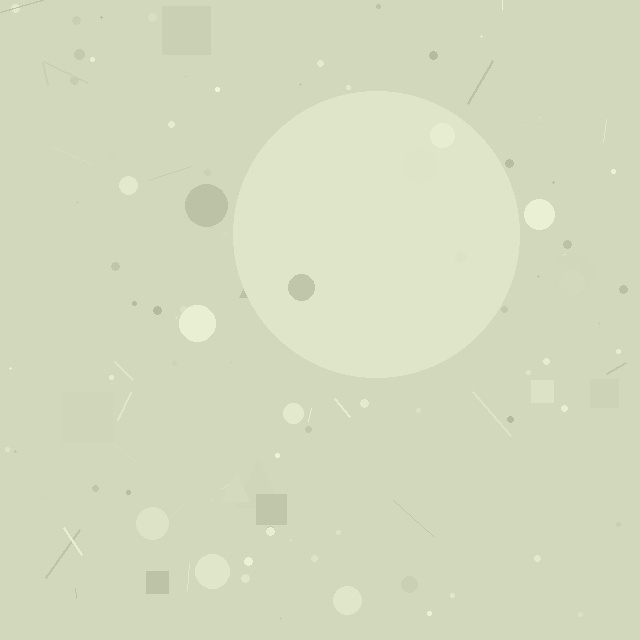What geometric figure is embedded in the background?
A circle is embedded in the background.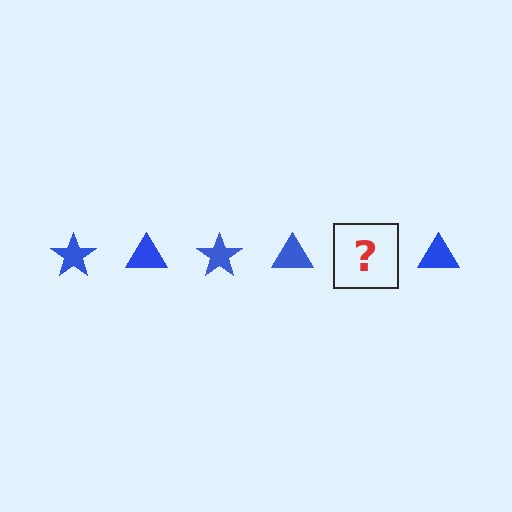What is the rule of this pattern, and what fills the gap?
The rule is that the pattern cycles through star, triangle shapes in blue. The gap should be filled with a blue star.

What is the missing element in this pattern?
The missing element is a blue star.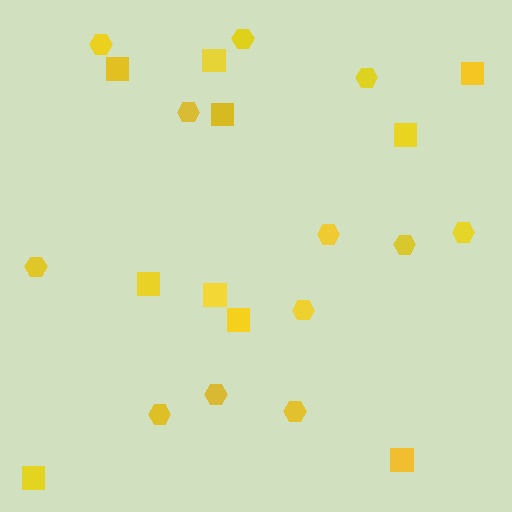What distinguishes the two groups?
There are 2 groups: one group of squares (10) and one group of hexagons (12).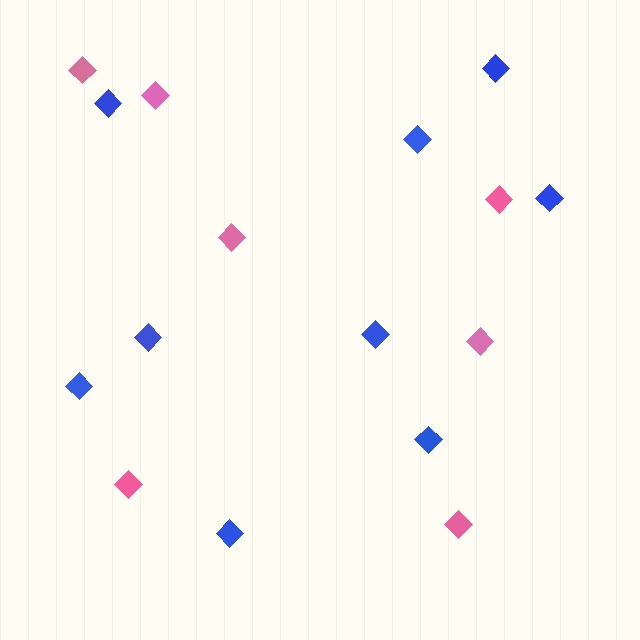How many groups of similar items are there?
There are 2 groups: one group of pink diamonds (7) and one group of blue diamonds (9).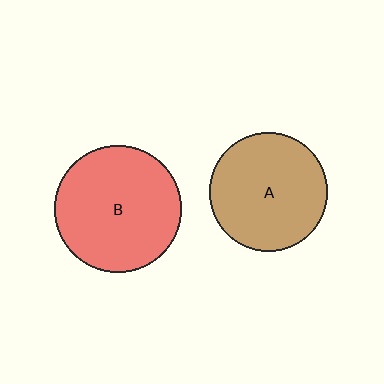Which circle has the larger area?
Circle B (red).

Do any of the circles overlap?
No, none of the circles overlap.